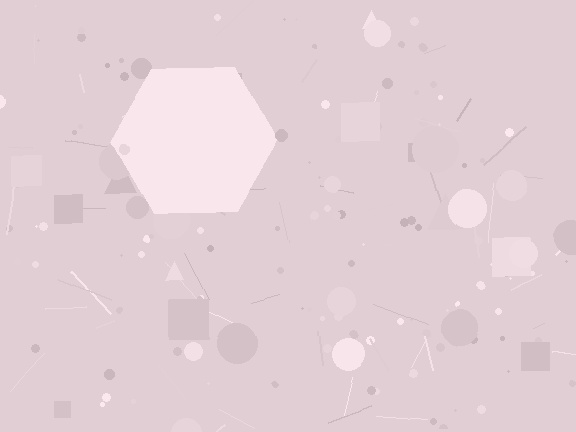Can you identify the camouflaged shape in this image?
The camouflaged shape is a hexagon.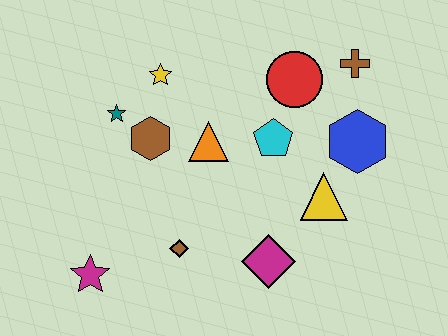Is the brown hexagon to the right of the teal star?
Yes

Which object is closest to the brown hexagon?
The teal star is closest to the brown hexagon.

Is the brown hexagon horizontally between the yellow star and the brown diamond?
No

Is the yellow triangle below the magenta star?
No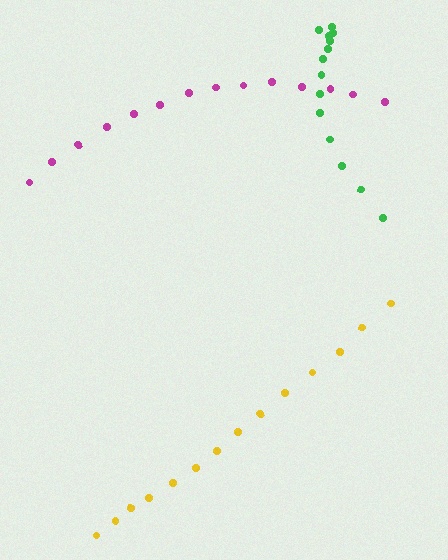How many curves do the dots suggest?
There are 3 distinct paths.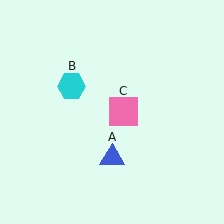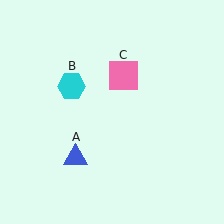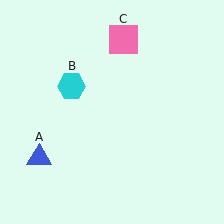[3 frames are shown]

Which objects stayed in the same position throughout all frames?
Cyan hexagon (object B) remained stationary.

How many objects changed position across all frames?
2 objects changed position: blue triangle (object A), pink square (object C).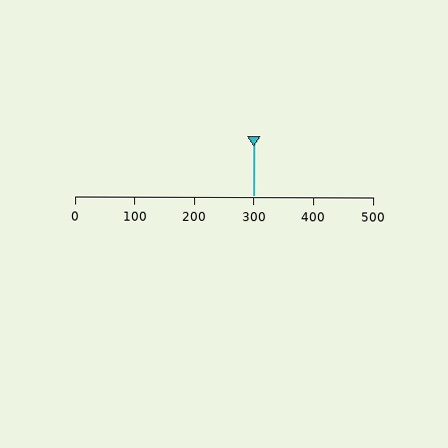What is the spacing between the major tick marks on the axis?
The major ticks are spaced 100 apart.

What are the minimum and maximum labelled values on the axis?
The axis runs from 0 to 500.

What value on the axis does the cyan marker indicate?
The marker indicates approximately 300.